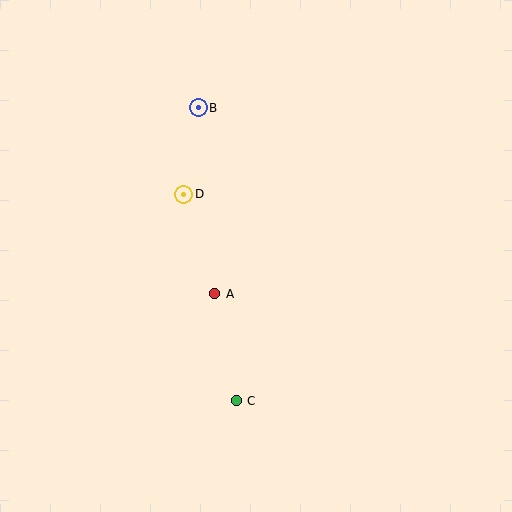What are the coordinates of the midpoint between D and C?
The midpoint between D and C is at (210, 298).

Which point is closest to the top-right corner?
Point B is closest to the top-right corner.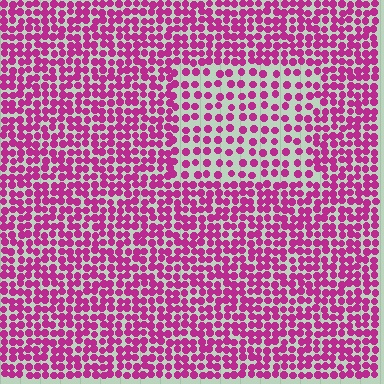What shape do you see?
I see a rectangle.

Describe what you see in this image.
The image contains small magenta elements arranged at two different densities. A rectangle-shaped region is visible where the elements are less densely packed than the surrounding area.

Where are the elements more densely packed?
The elements are more densely packed outside the rectangle boundary.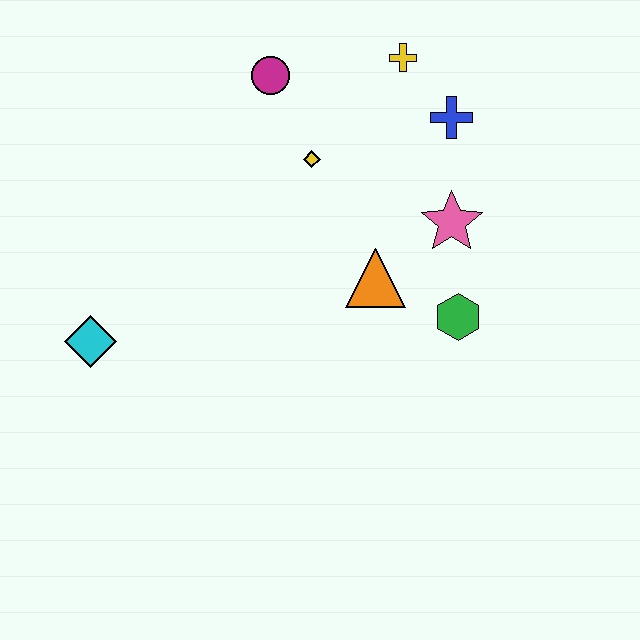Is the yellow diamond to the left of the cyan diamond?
No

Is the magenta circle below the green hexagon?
No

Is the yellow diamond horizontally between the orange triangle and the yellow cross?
No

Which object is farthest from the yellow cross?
The cyan diamond is farthest from the yellow cross.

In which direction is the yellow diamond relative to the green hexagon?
The yellow diamond is above the green hexagon.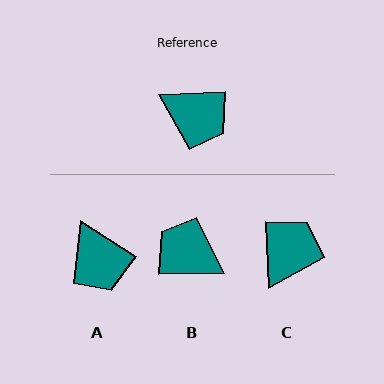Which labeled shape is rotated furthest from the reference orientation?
B, about 177 degrees away.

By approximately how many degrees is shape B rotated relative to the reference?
Approximately 177 degrees counter-clockwise.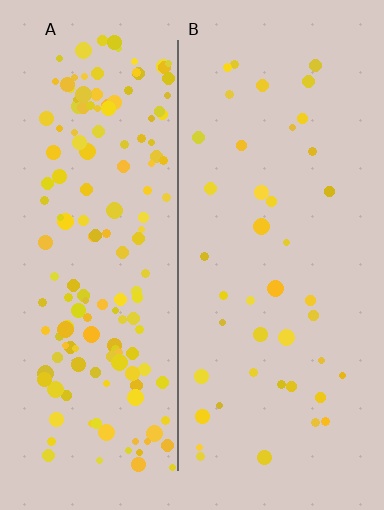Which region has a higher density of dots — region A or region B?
A (the left).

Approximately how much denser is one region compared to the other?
Approximately 3.9× — region A over region B.